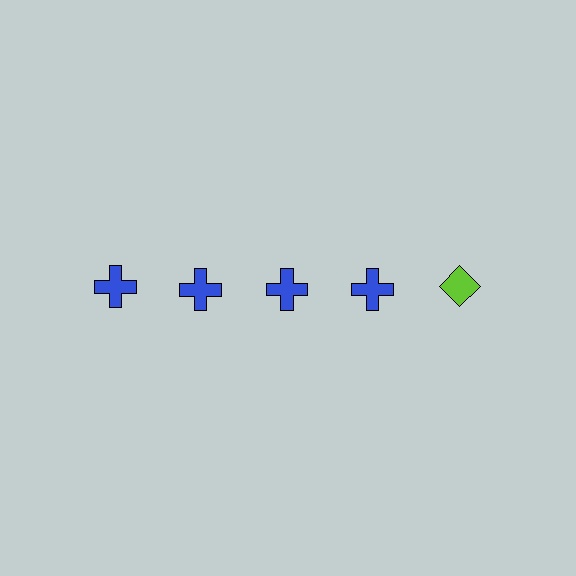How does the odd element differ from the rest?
It differs in both color (lime instead of blue) and shape (diamond instead of cross).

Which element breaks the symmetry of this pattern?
The lime diamond in the top row, rightmost column breaks the symmetry. All other shapes are blue crosses.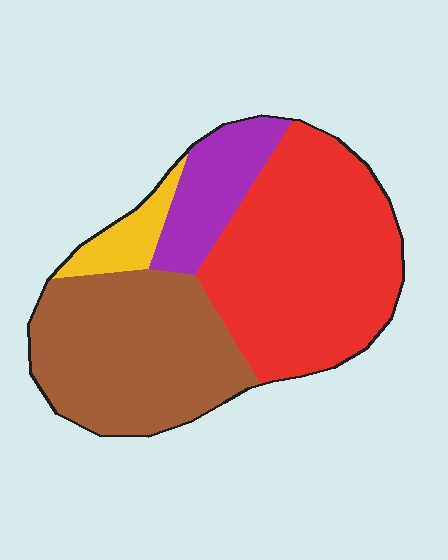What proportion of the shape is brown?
Brown covers about 35% of the shape.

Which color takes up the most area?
Red, at roughly 45%.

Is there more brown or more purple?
Brown.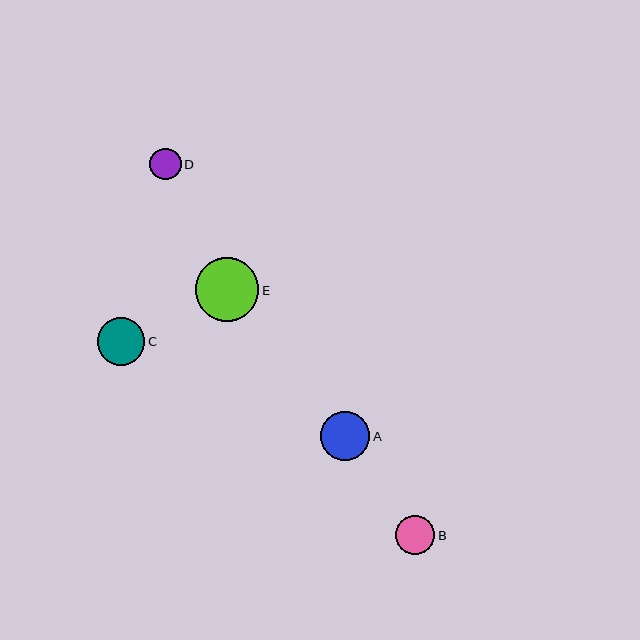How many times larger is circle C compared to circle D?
Circle C is approximately 1.5 times the size of circle D.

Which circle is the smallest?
Circle D is the smallest with a size of approximately 31 pixels.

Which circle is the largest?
Circle E is the largest with a size of approximately 63 pixels.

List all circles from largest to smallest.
From largest to smallest: E, A, C, B, D.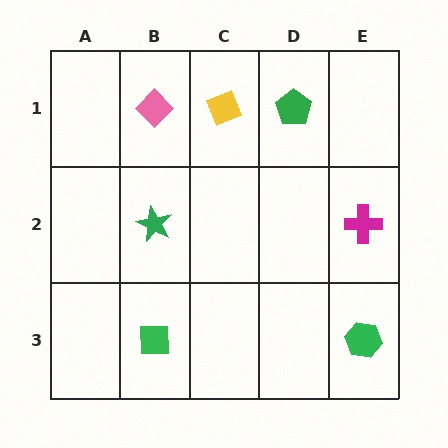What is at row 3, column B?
A green square.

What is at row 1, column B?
A pink diamond.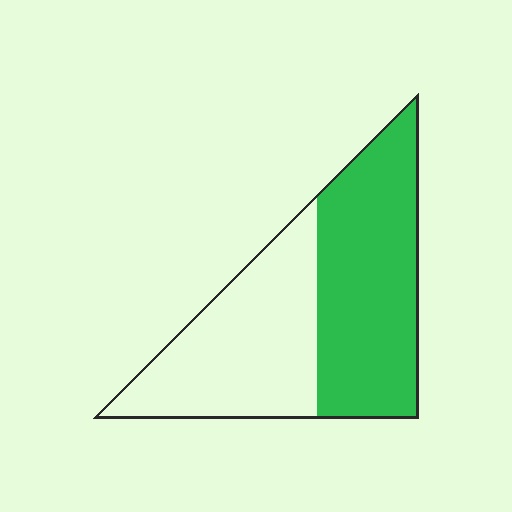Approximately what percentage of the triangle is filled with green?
Approximately 55%.